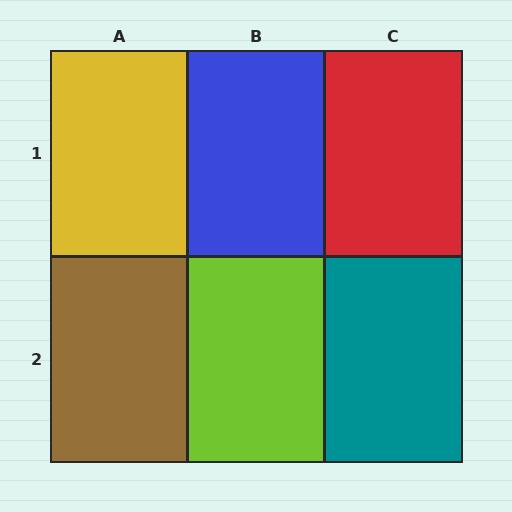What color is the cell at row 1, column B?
Blue.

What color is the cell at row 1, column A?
Yellow.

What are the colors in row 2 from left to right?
Brown, lime, teal.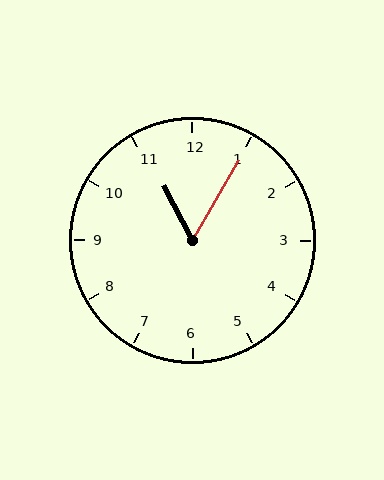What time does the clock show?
11:05.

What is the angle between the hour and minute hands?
Approximately 58 degrees.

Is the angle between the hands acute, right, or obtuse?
It is acute.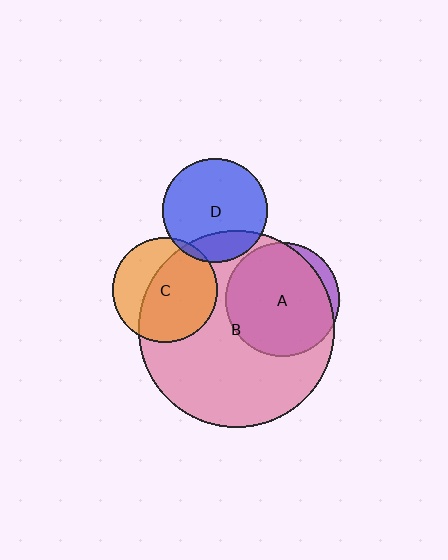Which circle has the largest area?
Circle B (pink).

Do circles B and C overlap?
Yes.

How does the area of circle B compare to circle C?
Approximately 3.5 times.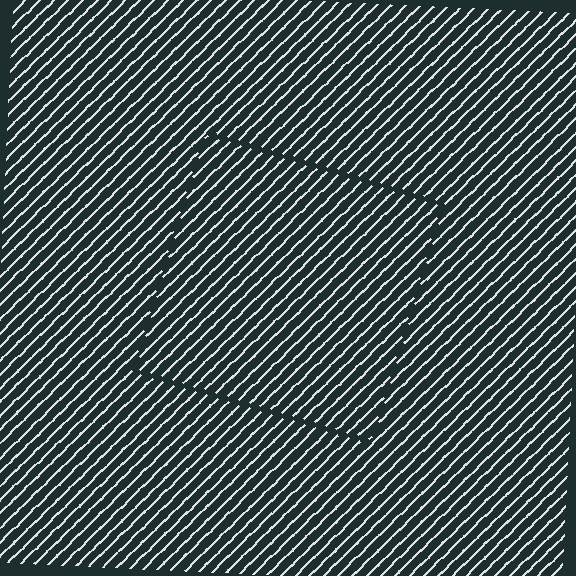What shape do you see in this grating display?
An illusory square. The interior of the shape contains the same grating, shifted by half a period — the contour is defined by the phase discontinuity where line-ends from the inner and outer gratings abut.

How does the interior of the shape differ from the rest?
The interior of the shape contains the same grating, shifted by half a period — the contour is defined by the phase discontinuity where line-ends from the inner and outer gratings abut.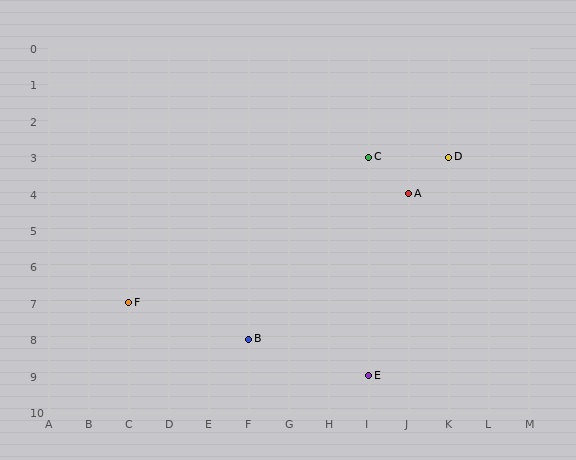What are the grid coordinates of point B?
Point B is at grid coordinates (F, 8).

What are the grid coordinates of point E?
Point E is at grid coordinates (I, 9).